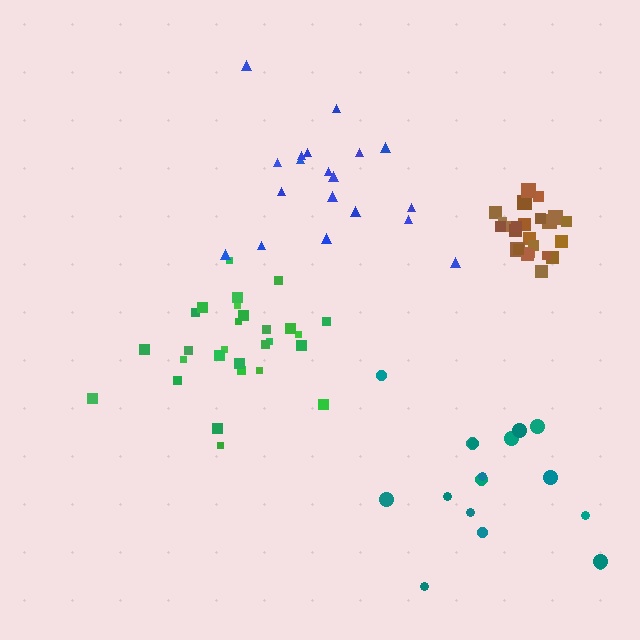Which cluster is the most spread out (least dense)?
Teal.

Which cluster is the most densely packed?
Brown.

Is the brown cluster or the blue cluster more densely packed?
Brown.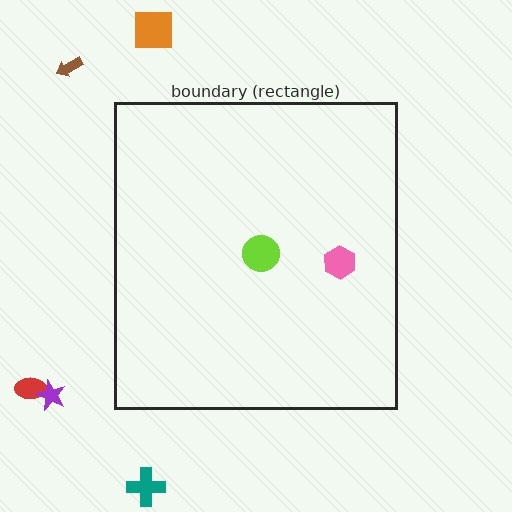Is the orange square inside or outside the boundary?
Outside.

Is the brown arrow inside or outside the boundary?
Outside.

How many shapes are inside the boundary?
2 inside, 5 outside.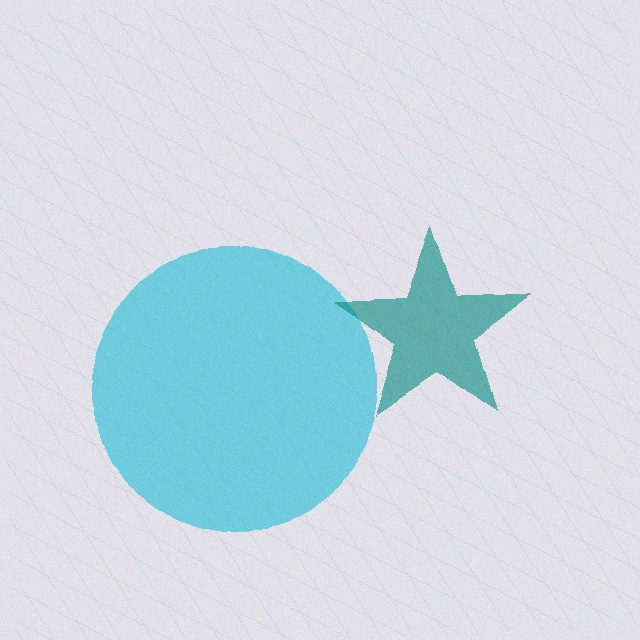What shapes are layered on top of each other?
The layered shapes are: a cyan circle, a teal star.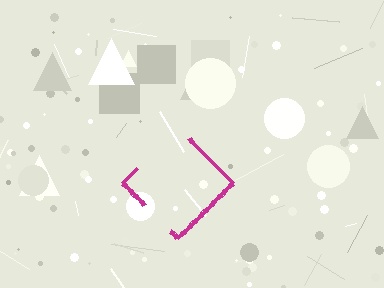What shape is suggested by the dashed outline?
The dashed outline suggests a diamond.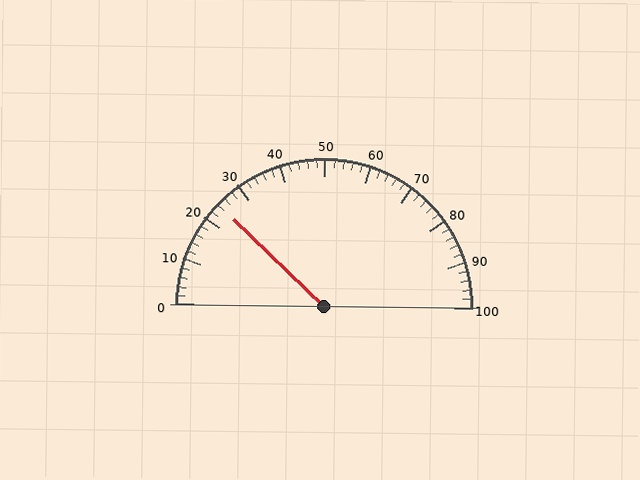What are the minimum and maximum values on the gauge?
The gauge ranges from 0 to 100.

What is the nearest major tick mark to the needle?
The nearest major tick mark is 20.